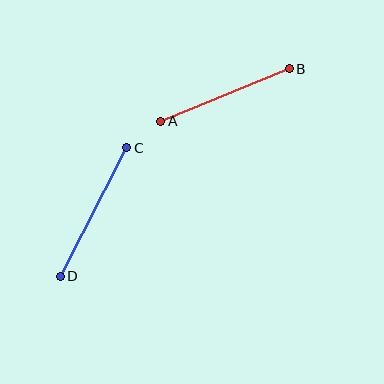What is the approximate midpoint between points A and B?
The midpoint is at approximately (225, 95) pixels.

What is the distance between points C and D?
The distance is approximately 144 pixels.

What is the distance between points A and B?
The distance is approximately 139 pixels.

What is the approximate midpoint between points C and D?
The midpoint is at approximately (94, 212) pixels.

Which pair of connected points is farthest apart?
Points C and D are farthest apart.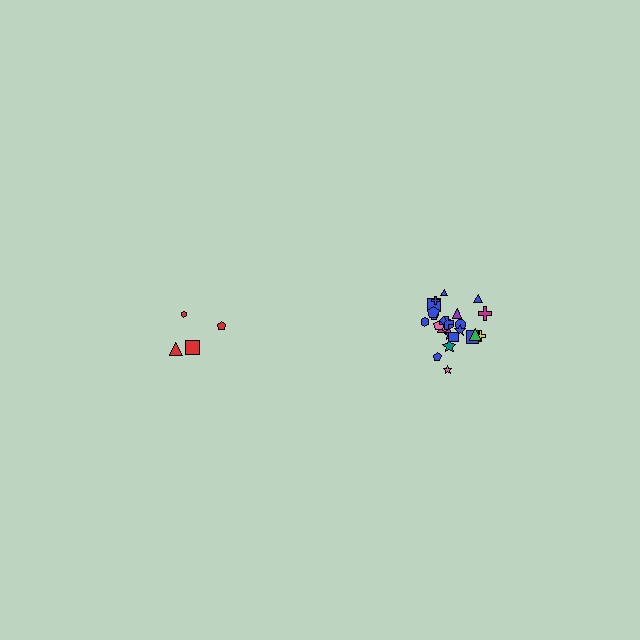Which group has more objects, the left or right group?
The right group.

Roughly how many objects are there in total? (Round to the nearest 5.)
Roughly 30 objects in total.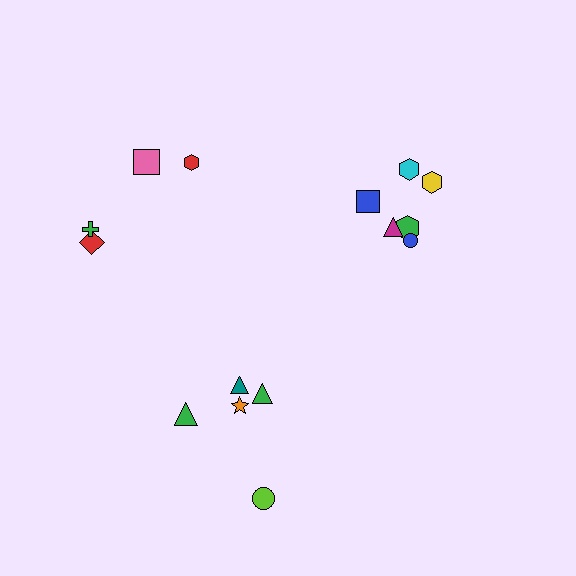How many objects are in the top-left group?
There are 4 objects.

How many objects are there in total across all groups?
There are 15 objects.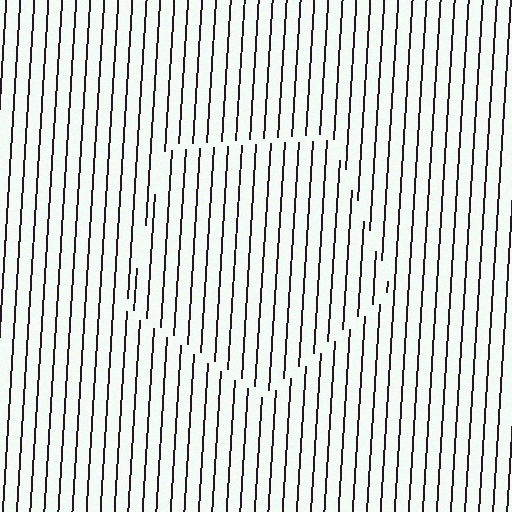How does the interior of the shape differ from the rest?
The interior of the shape contains the same grating, shifted by half a period — the contour is defined by the phase discontinuity where line-ends from the inner and outer gratings abut.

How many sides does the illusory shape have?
5 sides — the line-ends trace a pentagon.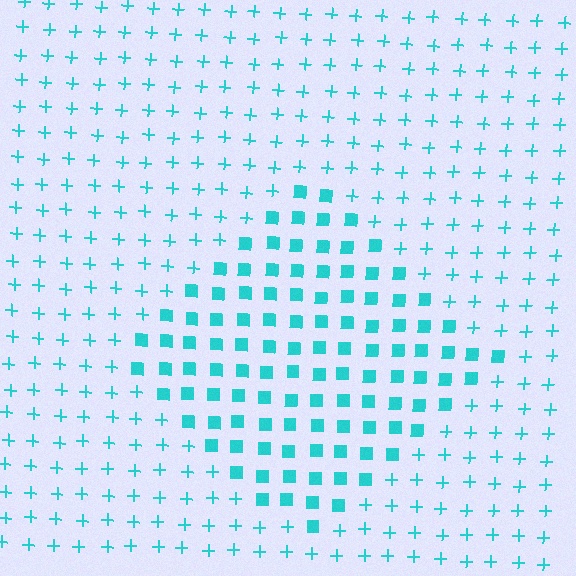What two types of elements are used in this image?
The image uses squares inside the diamond region and plus signs outside it.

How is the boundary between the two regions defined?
The boundary is defined by a change in element shape: squares inside vs. plus signs outside. All elements share the same color and spacing.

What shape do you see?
I see a diamond.